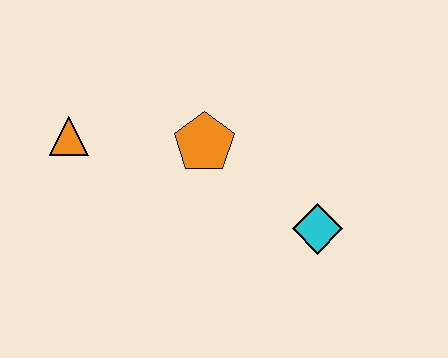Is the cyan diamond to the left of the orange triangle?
No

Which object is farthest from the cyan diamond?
The orange triangle is farthest from the cyan diamond.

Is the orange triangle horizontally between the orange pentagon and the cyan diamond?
No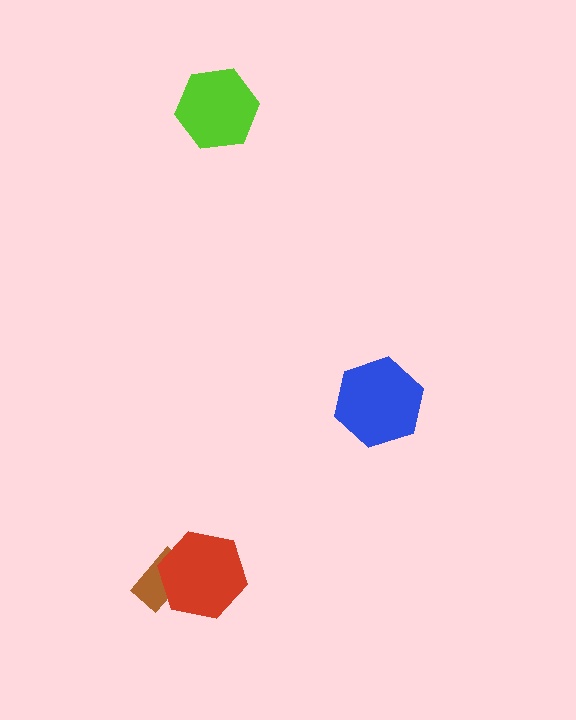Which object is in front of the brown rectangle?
The red hexagon is in front of the brown rectangle.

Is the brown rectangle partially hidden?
Yes, it is partially covered by another shape.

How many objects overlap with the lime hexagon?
0 objects overlap with the lime hexagon.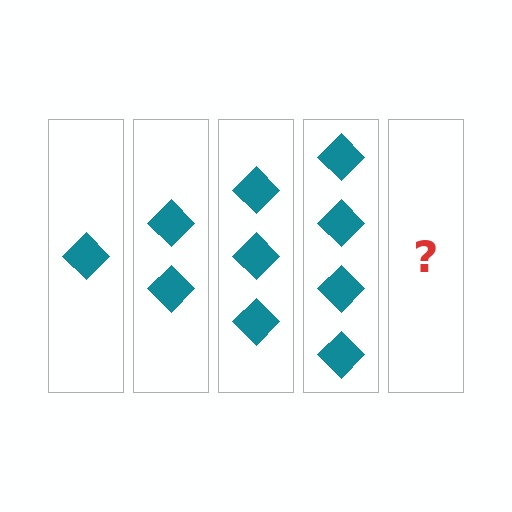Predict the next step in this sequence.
The next step is 5 diamonds.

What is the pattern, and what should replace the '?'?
The pattern is that each step adds one more diamond. The '?' should be 5 diamonds.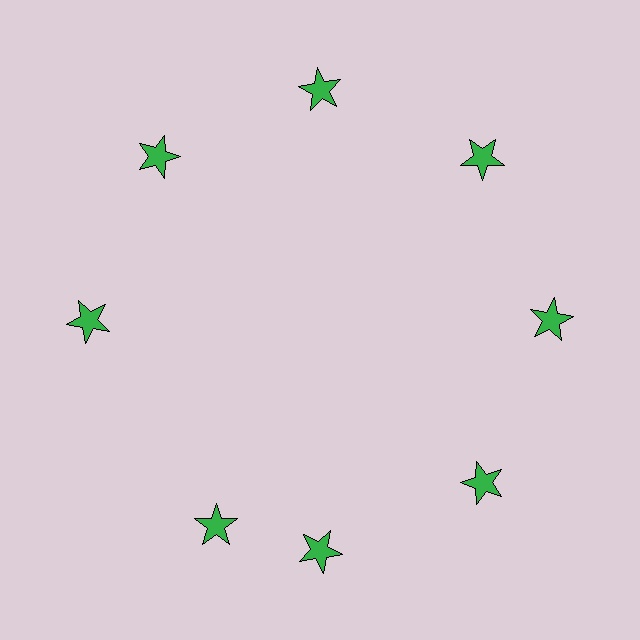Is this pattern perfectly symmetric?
No. The 8 green stars are arranged in a ring, but one element near the 8 o'clock position is rotated out of alignment along the ring, breaking the 8-fold rotational symmetry.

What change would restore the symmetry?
The symmetry would be restored by rotating it back into even spacing with its neighbors so that all 8 stars sit at equal angles and equal distance from the center.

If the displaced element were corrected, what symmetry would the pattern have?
It would have 8-fold rotational symmetry — the pattern would map onto itself every 45 degrees.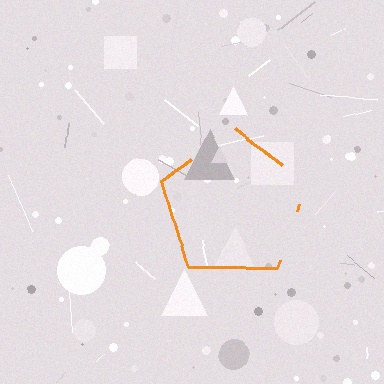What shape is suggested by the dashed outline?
The dashed outline suggests a pentagon.